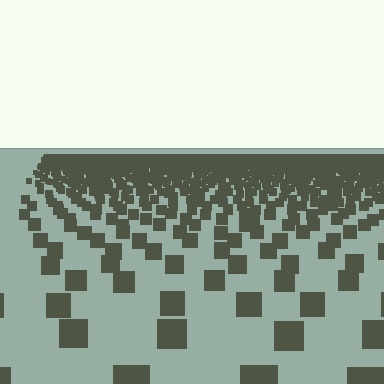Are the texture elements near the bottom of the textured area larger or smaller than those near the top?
Larger. Near the bottom, elements are closer to the viewer and appear at a bigger on-screen size.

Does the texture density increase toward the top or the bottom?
Density increases toward the top.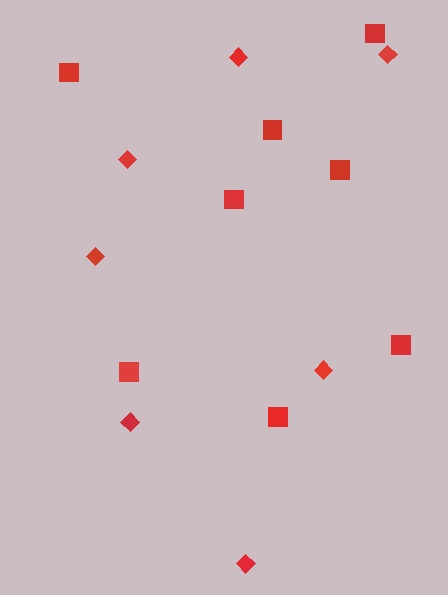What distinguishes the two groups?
There are 2 groups: one group of diamonds (7) and one group of squares (8).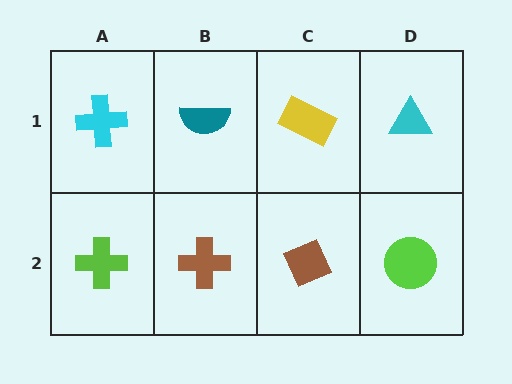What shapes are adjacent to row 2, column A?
A cyan cross (row 1, column A), a brown cross (row 2, column B).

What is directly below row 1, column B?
A brown cross.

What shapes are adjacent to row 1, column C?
A brown diamond (row 2, column C), a teal semicircle (row 1, column B), a cyan triangle (row 1, column D).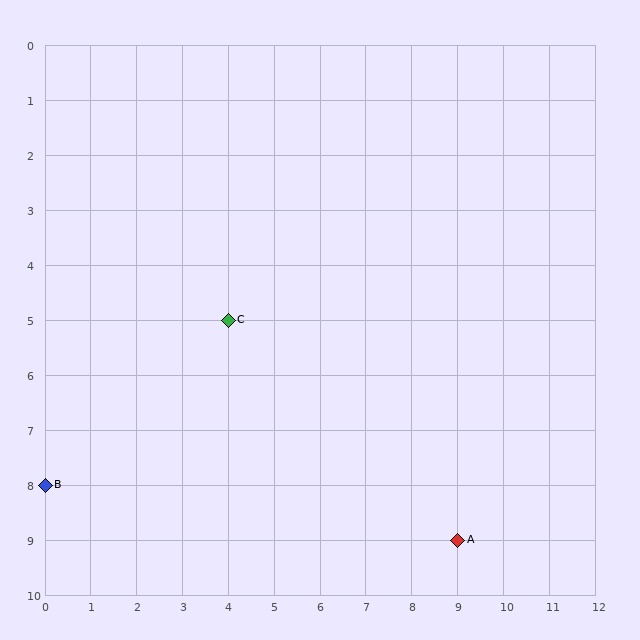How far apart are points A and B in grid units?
Points A and B are 9 columns and 1 row apart (about 9.1 grid units diagonally).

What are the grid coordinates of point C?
Point C is at grid coordinates (4, 5).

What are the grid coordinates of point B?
Point B is at grid coordinates (0, 8).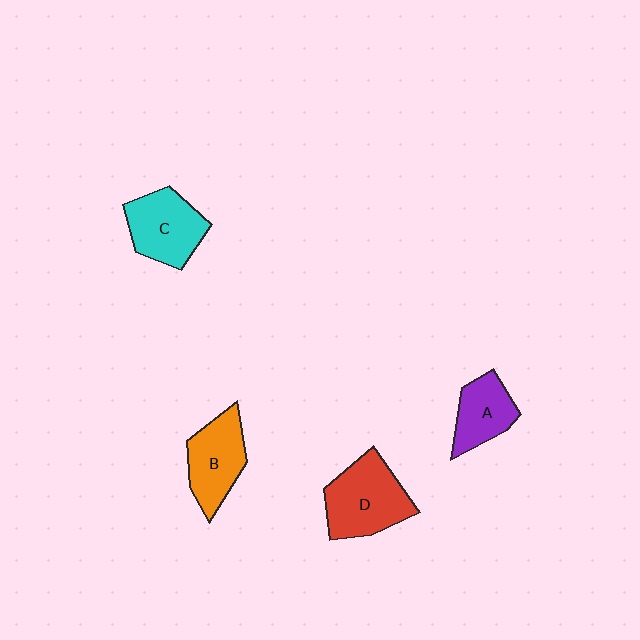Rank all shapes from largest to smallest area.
From largest to smallest: D (red), C (cyan), B (orange), A (purple).